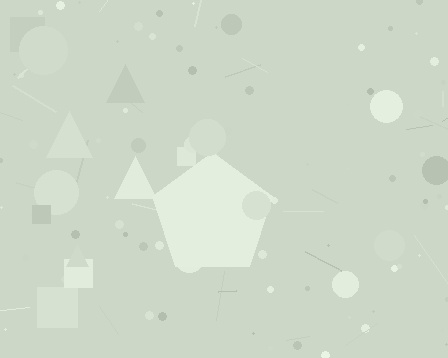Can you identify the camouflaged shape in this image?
The camouflaged shape is a pentagon.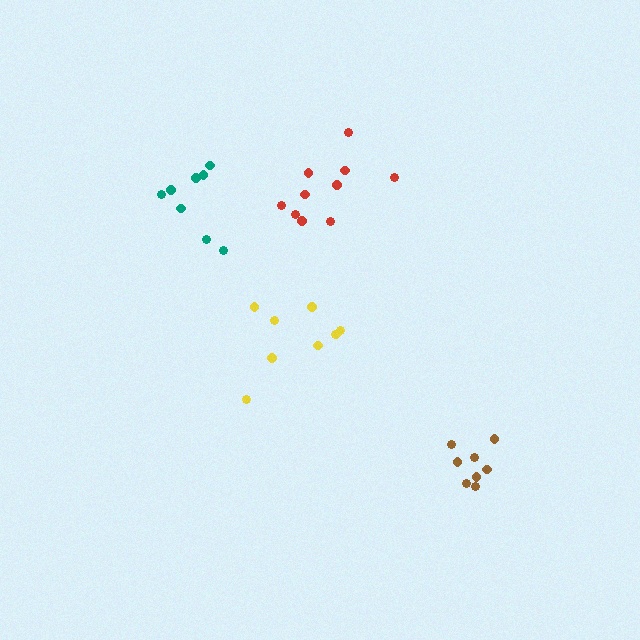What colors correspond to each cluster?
The clusters are colored: red, yellow, brown, teal.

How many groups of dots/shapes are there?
There are 4 groups.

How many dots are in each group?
Group 1: 10 dots, Group 2: 9 dots, Group 3: 8 dots, Group 4: 8 dots (35 total).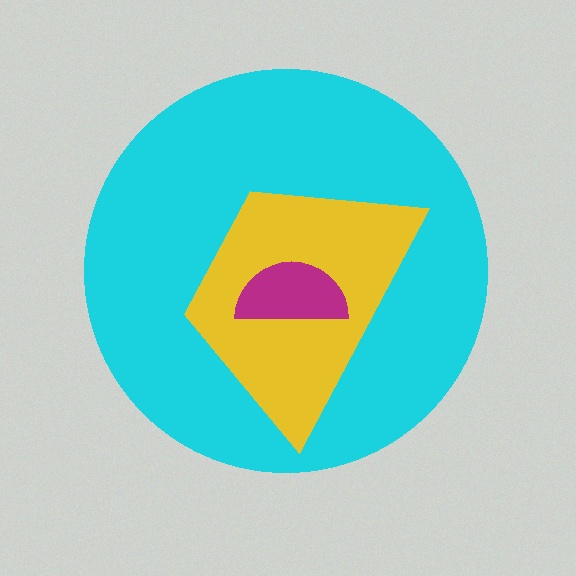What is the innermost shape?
The magenta semicircle.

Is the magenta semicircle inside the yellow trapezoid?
Yes.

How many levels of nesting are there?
3.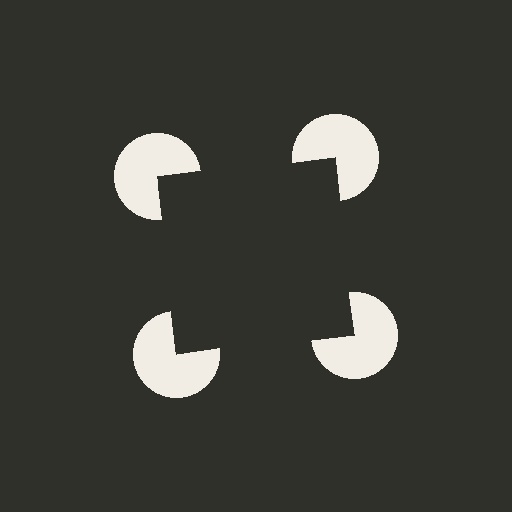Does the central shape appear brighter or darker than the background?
It typically appears slightly darker than the background, even though no actual brightness change is drawn.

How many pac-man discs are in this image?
There are 4 — one at each vertex of the illusory square.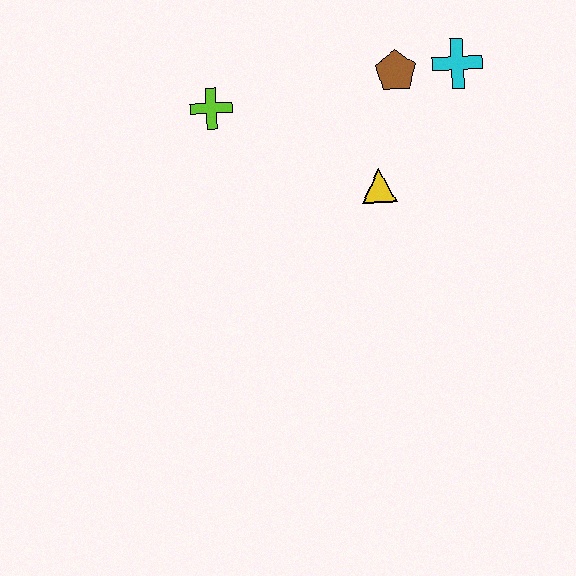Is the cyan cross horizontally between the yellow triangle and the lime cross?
No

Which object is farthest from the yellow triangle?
The lime cross is farthest from the yellow triangle.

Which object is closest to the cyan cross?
The brown pentagon is closest to the cyan cross.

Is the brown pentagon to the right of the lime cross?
Yes